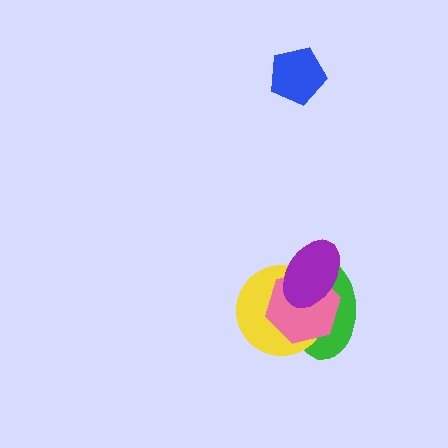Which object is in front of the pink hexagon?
The purple ellipse is in front of the pink hexagon.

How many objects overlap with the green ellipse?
3 objects overlap with the green ellipse.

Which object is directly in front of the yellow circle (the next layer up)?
The pink hexagon is directly in front of the yellow circle.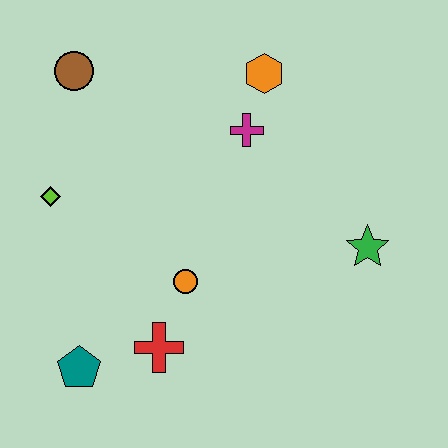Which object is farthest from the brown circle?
The green star is farthest from the brown circle.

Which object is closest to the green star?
The magenta cross is closest to the green star.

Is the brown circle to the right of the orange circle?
No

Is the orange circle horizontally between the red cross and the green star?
Yes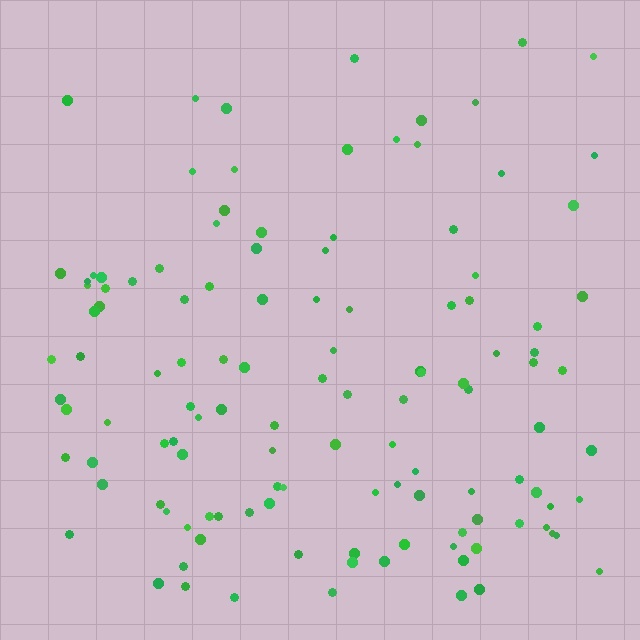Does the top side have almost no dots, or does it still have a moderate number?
Still a moderate number, just noticeably fewer than the bottom.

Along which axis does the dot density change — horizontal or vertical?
Vertical.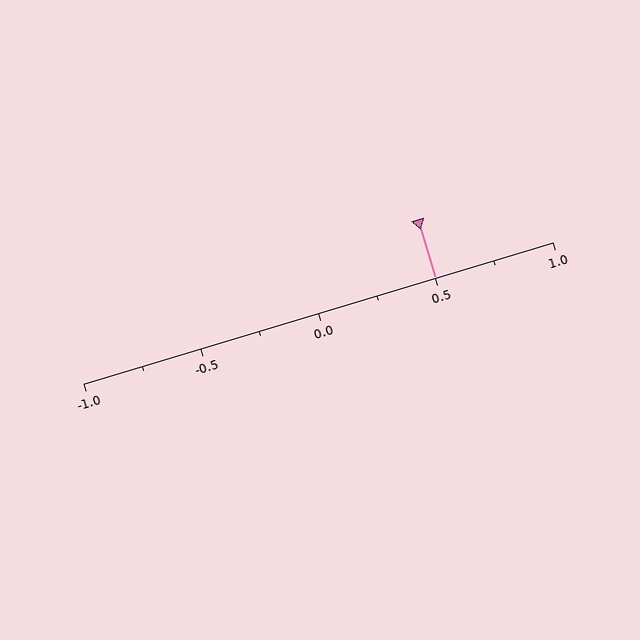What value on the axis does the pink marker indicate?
The marker indicates approximately 0.5.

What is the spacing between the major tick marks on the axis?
The major ticks are spaced 0.5 apart.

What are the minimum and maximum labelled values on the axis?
The axis runs from -1.0 to 1.0.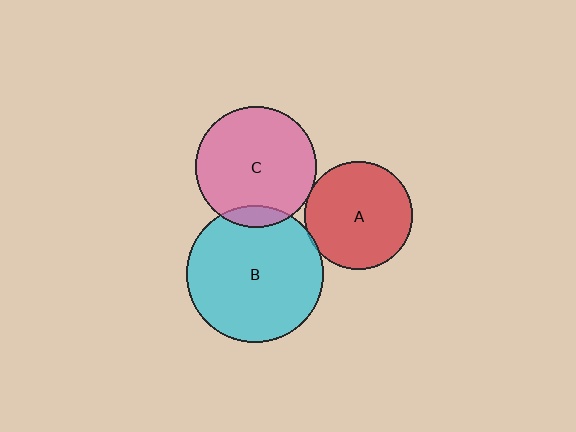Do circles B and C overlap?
Yes.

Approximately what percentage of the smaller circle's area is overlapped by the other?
Approximately 10%.